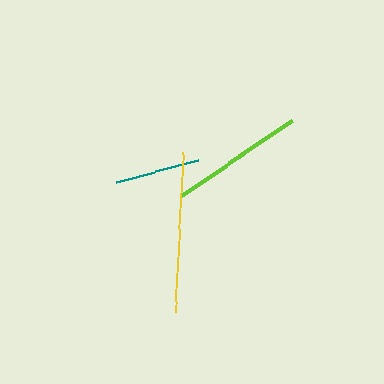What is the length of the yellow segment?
The yellow segment is approximately 160 pixels long.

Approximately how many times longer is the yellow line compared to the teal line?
The yellow line is approximately 1.9 times the length of the teal line.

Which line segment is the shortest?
The teal line is the shortest at approximately 84 pixels.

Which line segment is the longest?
The yellow line is the longest at approximately 160 pixels.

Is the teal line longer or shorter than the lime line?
The lime line is longer than the teal line.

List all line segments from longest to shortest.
From longest to shortest: yellow, lime, teal.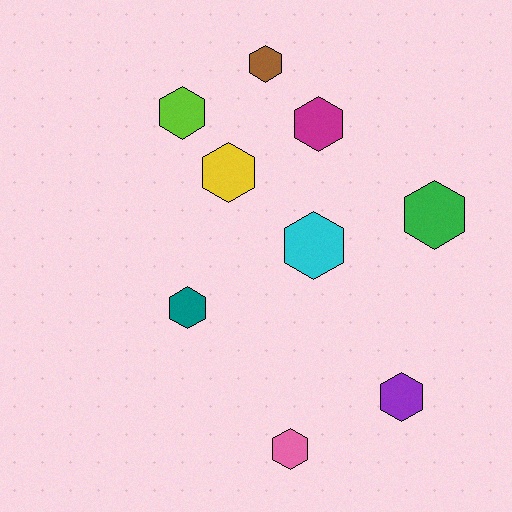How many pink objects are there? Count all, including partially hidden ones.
There is 1 pink object.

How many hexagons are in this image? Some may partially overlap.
There are 9 hexagons.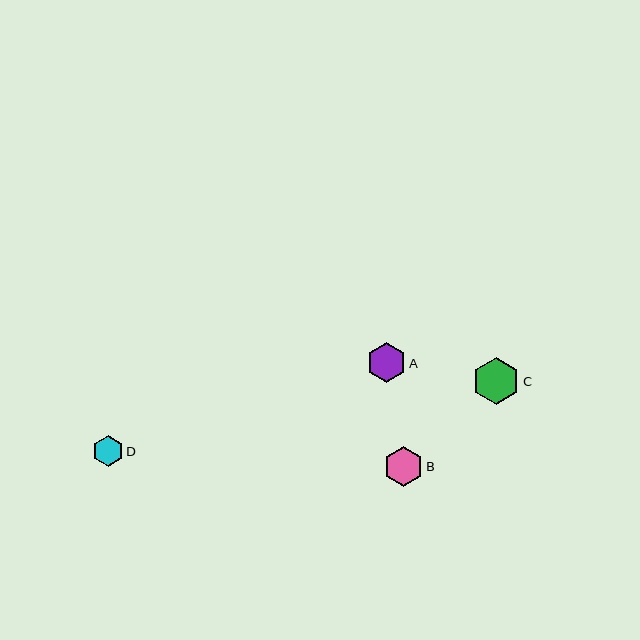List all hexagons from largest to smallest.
From largest to smallest: C, A, B, D.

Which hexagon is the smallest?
Hexagon D is the smallest with a size of approximately 31 pixels.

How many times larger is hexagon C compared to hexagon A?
Hexagon C is approximately 1.2 times the size of hexagon A.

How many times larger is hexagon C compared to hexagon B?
Hexagon C is approximately 1.2 times the size of hexagon B.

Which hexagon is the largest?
Hexagon C is the largest with a size of approximately 47 pixels.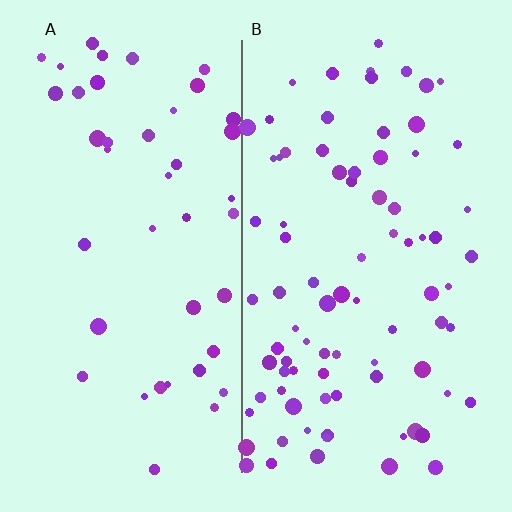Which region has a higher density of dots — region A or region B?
B (the right).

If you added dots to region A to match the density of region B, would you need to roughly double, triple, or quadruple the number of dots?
Approximately double.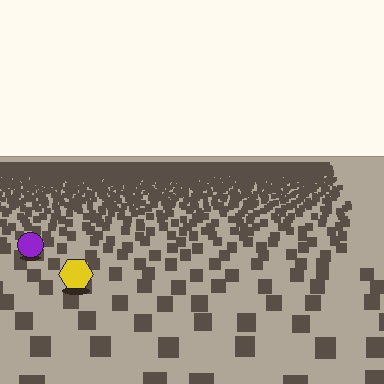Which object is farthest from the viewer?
The purple circle is farthest from the viewer. It appears smaller and the ground texture around it is denser.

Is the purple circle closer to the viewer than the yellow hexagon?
No. The yellow hexagon is closer — you can tell from the texture gradient: the ground texture is coarser near it.